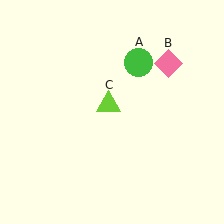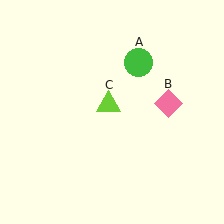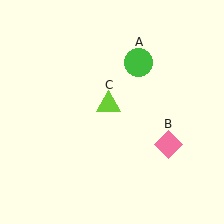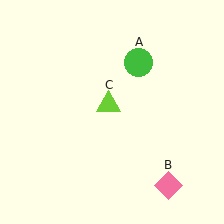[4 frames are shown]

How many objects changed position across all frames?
1 object changed position: pink diamond (object B).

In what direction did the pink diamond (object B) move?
The pink diamond (object B) moved down.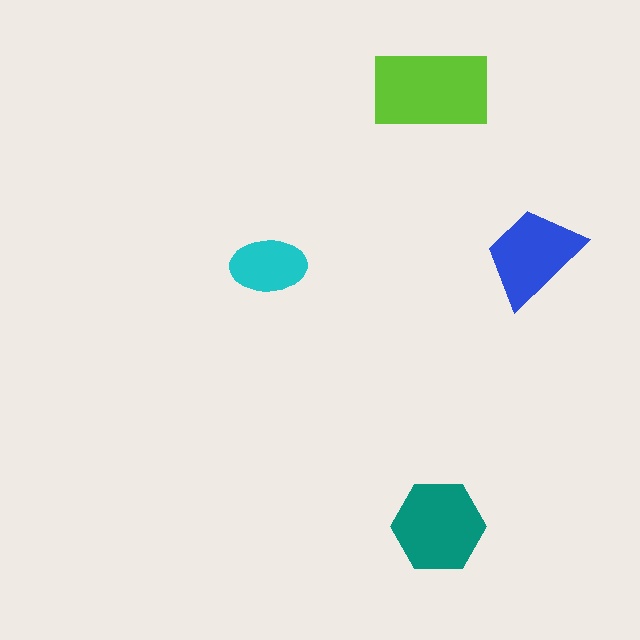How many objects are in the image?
There are 4 objects in the image.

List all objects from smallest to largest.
The cyan ellipse, the blue trapezoid, the teal hexagon, the lime rectangle.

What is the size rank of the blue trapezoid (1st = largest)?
3rd.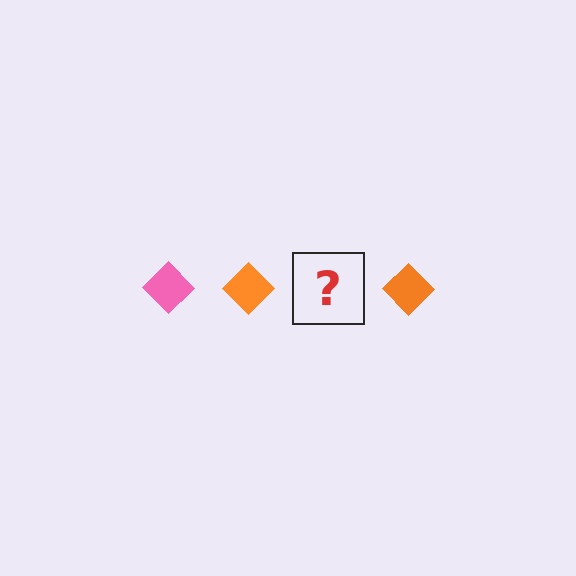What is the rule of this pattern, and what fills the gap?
The rule is that the pattern cycles through pink, orange diamonds. The gap should be filled with a pink diamond.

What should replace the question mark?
The question mark should be replaced with a pink diamond.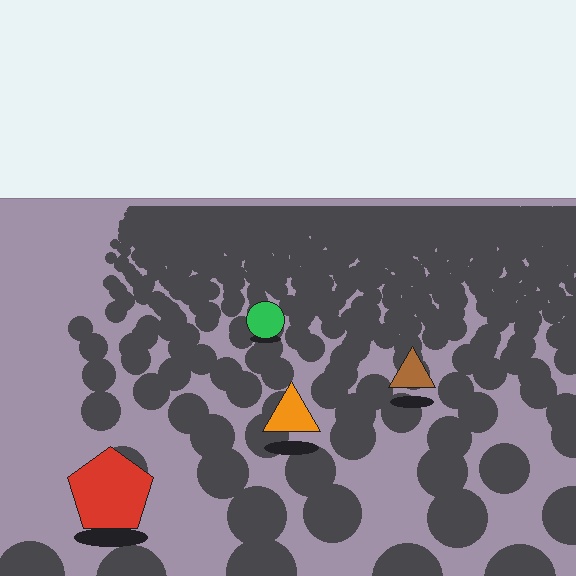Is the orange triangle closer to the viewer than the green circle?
Yes. The orange triangle is closer — you can tell from the texture gradient: the ground texture is coarser near it.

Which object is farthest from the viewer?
The green circle is farthest from the viewer. It appears smaller and the ground texture around it is denser.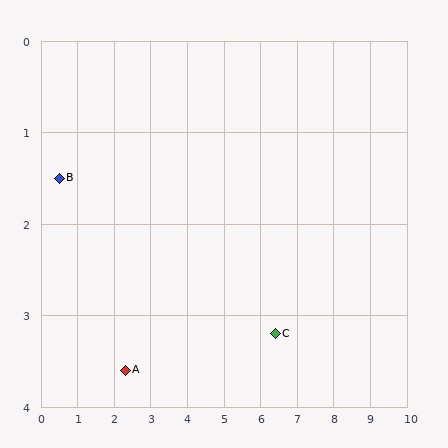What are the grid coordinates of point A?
Point A is at approximately (2.3, 3.6).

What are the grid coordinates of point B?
Point B is at approximately (0.5, 1.5).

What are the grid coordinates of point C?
Point C is at approximately (6.4, 3.2).